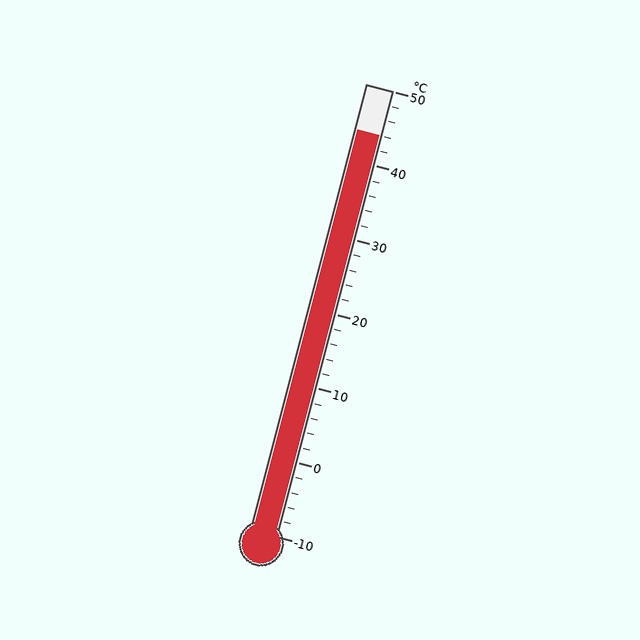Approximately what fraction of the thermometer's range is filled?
The thermometer is filled to approximately 90% of its range.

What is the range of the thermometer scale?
The thermometer scale ranges from -10°C to 50°C.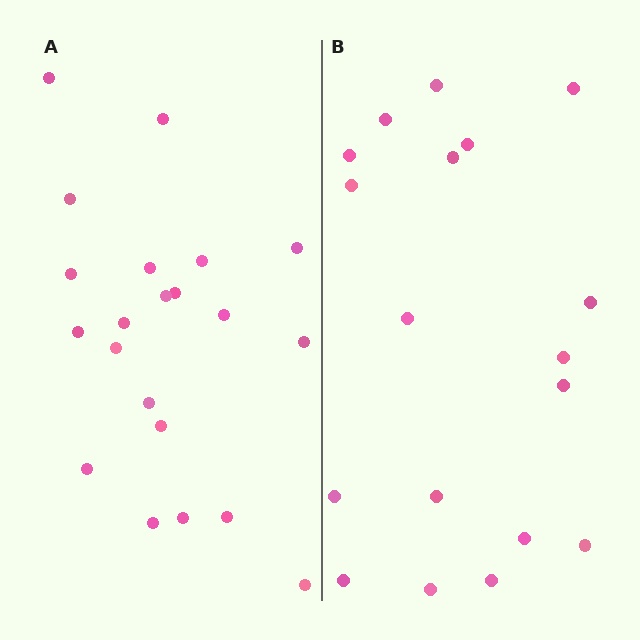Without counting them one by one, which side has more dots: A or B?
Region A (the left region) has more dots.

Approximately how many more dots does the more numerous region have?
Region A has just a few more — roughly 2 or 3 more dots than region B.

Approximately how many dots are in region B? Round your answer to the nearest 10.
About 20 dots. (The exact count is 18, which rounds to 20.)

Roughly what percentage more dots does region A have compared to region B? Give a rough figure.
About 15% more.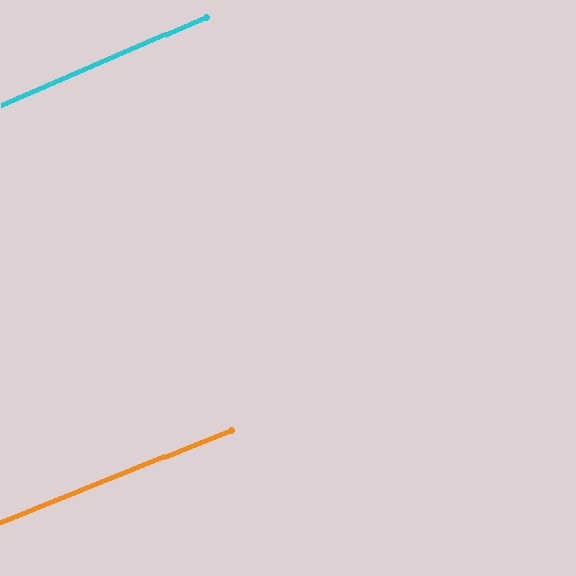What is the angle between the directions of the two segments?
Approximately 1 degree.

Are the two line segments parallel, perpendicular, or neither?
Parallel — their directions differ by only 1.4°.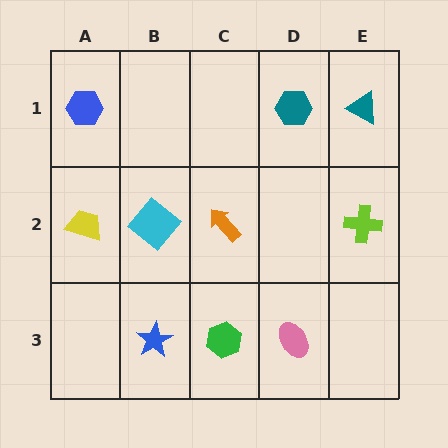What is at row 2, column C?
An orange arrow.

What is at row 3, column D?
A pink ellipse.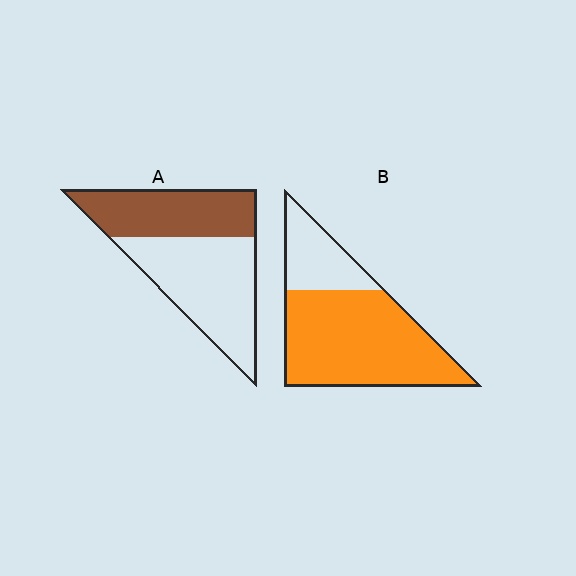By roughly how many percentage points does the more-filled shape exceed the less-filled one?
By roughly 30 percentage points (B over A).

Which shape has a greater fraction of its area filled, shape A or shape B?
Shape B.